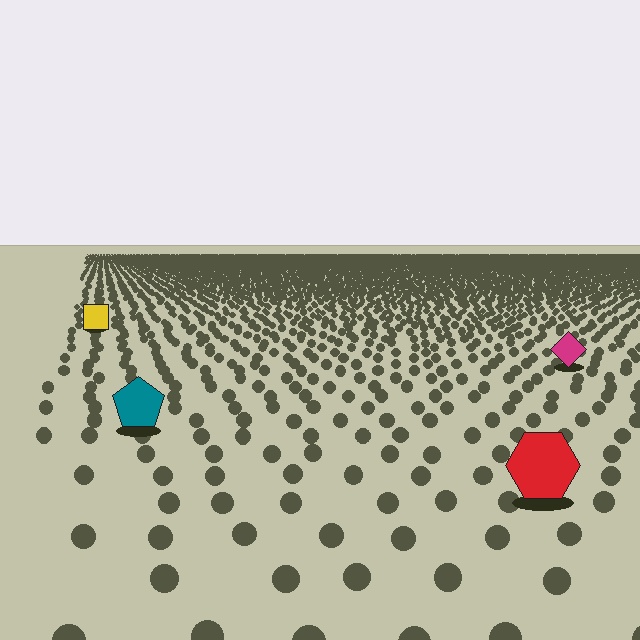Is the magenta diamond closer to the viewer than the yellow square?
Yes. The magenta diamond is closer — you can tell from the texture gradient: the ground texture is coarser near it.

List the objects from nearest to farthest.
From nearest to farthest: the red hexagon, the teal pentagon, the magenta diamond, the yellow square.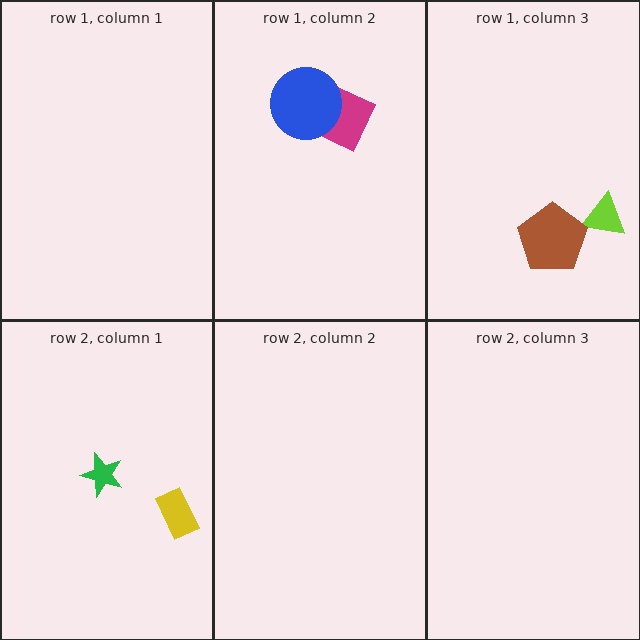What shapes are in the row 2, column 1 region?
The yellow rectangle, the green star.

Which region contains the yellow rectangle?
The row 2, column 1 region.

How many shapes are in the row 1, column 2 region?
2.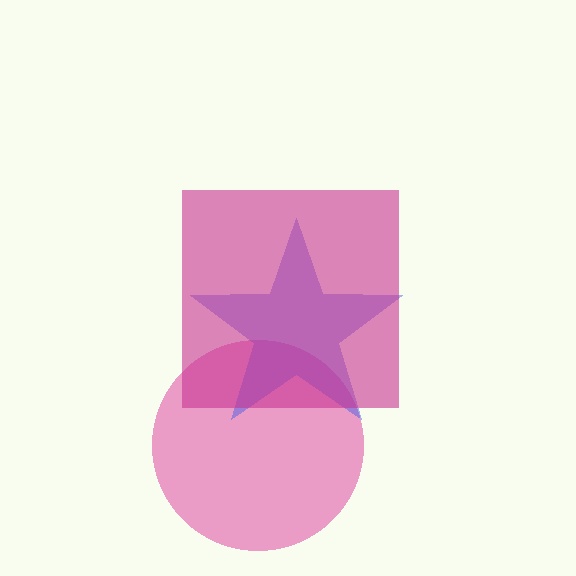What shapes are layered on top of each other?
The layered shapes are: a pink circle, a blue star, a magenta square.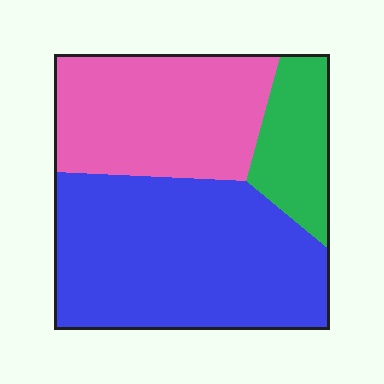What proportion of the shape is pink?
Pink takes up about one third (1/3) of the shape.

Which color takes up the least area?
Green, at roughly 15%.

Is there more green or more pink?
Pink.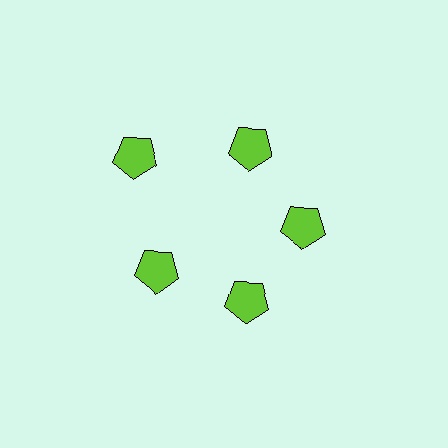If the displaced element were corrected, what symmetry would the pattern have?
It would have 5-fold rotational symmetry — the pattern would map onto itself every 72 degrees.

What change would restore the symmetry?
The symmetry would be restored by moving it inward, back onto the ring so that all 5 pentagons sit at equal angles and equal distance from the center.